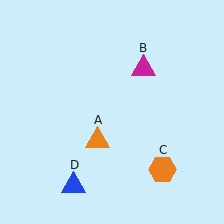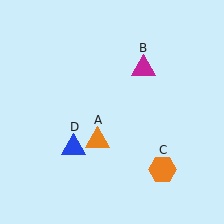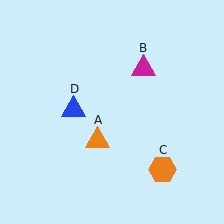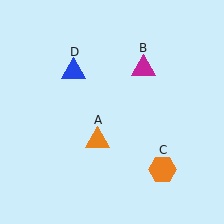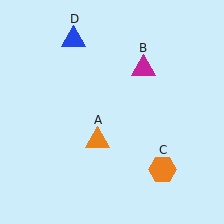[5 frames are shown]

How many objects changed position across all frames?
1 object changed position: blue triangle (object D).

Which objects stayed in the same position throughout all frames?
Orange triangle (object A) and magenta triangle (object B) and orange hexagon (object C) remained stationary.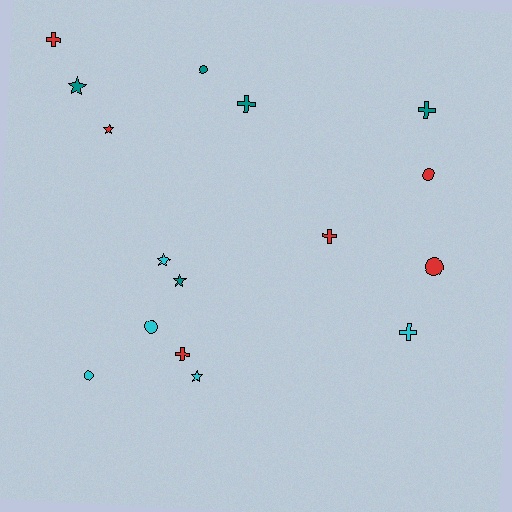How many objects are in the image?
There are 16 objects.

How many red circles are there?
There are 2 red circles.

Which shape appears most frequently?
Cross, with 6 objects.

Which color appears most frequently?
Red, with 6 objects.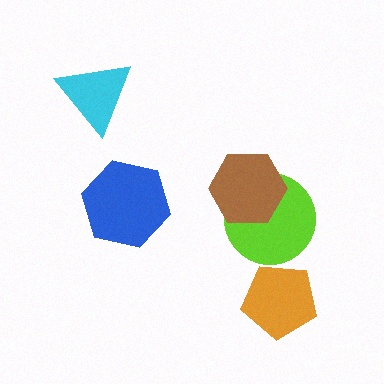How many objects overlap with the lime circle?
1 object overlaps with the lime circle.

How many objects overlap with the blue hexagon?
0 objects overlap with the blue hexagon.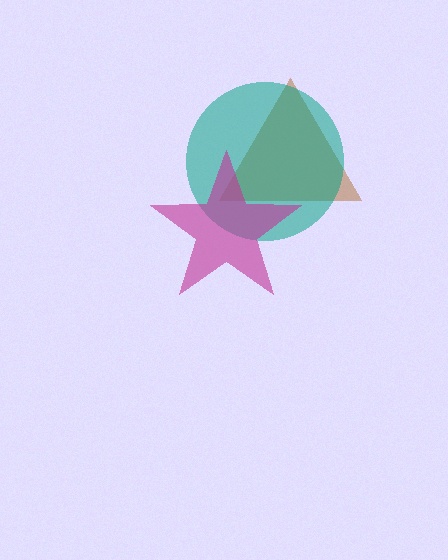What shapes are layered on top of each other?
The layered shapes are: a brown triangle, a teal circle, a magenta star.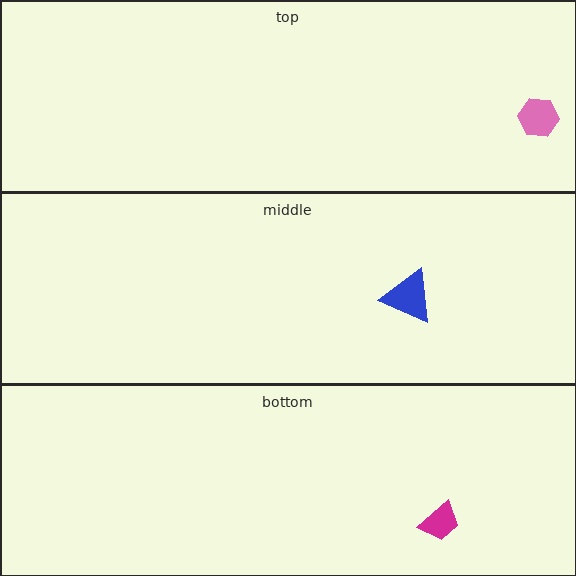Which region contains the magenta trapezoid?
The bottom region.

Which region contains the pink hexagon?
The top region.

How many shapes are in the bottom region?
1.